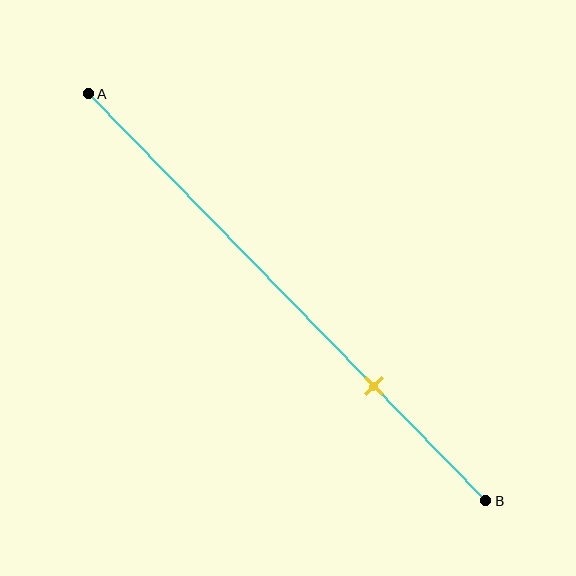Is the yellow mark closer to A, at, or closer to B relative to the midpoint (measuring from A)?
The yellow mark is closer to point B than the midpoint of segment AB.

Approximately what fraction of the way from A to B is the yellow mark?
The yellow mark is approximately 70% of the way from A to B.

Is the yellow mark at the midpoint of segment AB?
No, the mark is at about 70% from A, not at the 50% midpoint.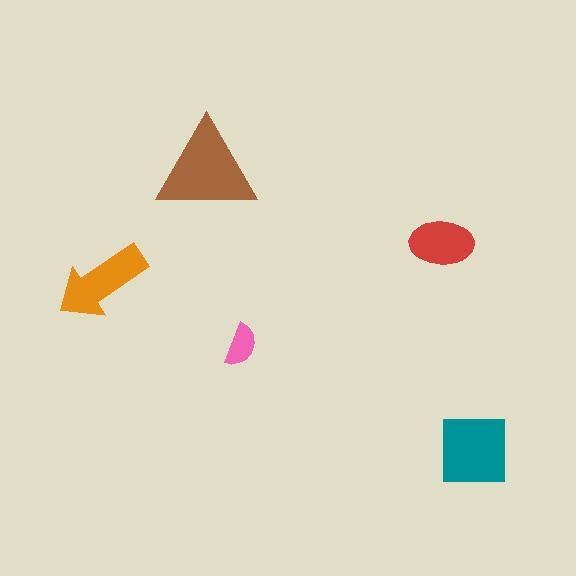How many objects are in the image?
There are 5 objects in the image.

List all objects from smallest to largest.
The pink semicircle, the red ellipse, the orange arrow, the teal square, the brown triangle.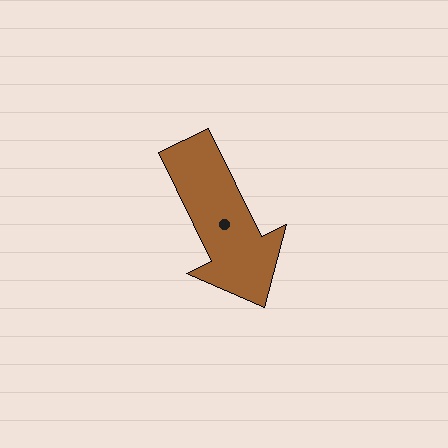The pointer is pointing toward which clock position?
Roughly 5 o'clock.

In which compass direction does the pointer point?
Southeast.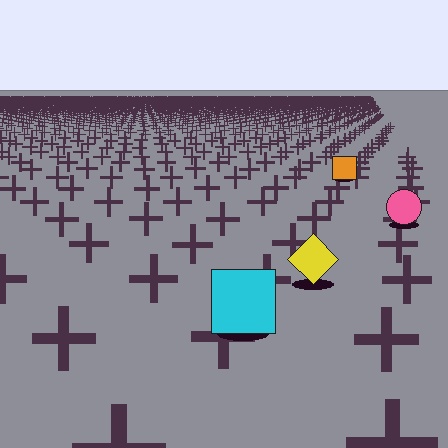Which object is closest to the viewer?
The cyan square is closest. The texture marks near it are larger and more spread out.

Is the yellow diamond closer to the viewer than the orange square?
Yes. The yellow diamond is closer — you can tell from the texture gradient: the ground texture is coarser near it.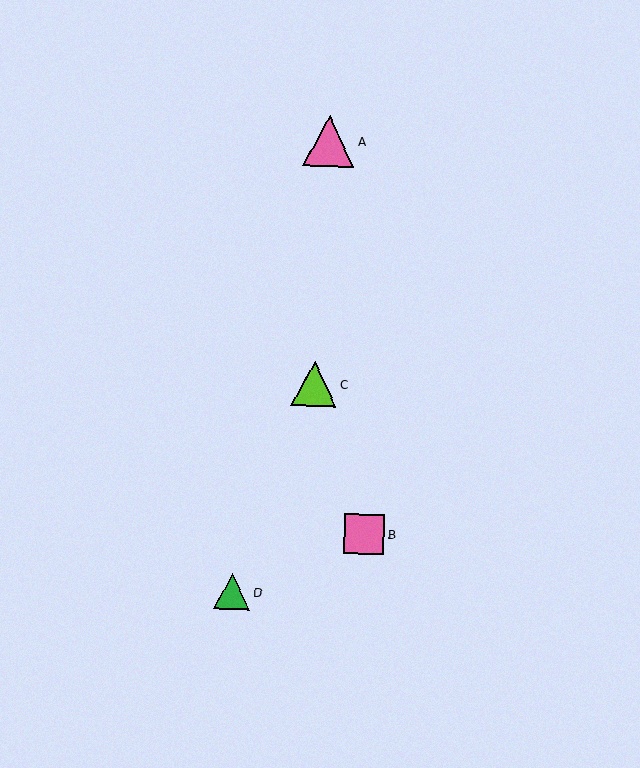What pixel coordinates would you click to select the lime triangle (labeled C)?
Click at (314, 383) to select the lime triangle C.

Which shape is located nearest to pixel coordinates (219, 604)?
The green triangle (labeled D) at (232, 592) is nearest to that location.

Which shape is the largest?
The pink triangle (labeled A) is the largest.